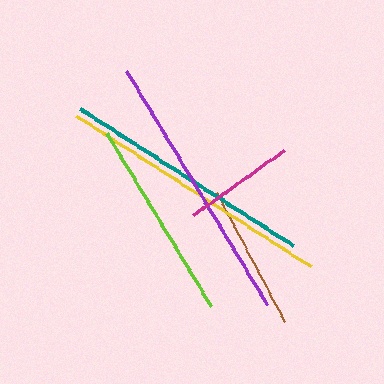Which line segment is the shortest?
The magenta line is the shortest at approximately 112 pixels.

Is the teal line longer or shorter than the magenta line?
The teal line is longer than the magenta line.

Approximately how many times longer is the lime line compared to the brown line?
The lime line is approximately 1.4 times the length of the brown line.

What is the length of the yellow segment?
The yellow segment is approximately 278 pixels long.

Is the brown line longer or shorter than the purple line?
The purple line is longer than the brown line.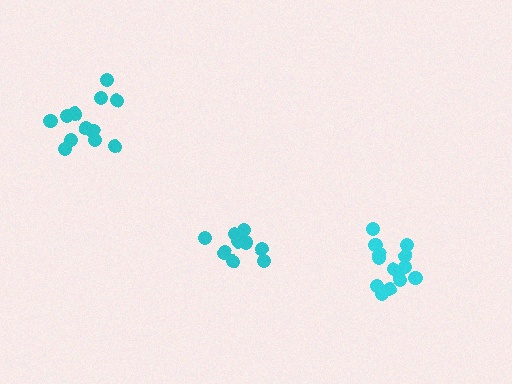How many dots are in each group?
Group 1: 12 dots, Group 2: 14 dots, Group 3: 9 dots (35 total).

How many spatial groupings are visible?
There are 3 spatial groupings.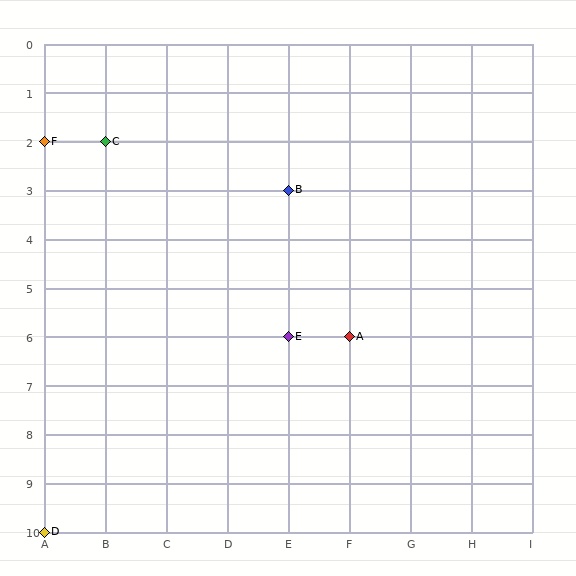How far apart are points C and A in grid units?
Points C and A are 4 columns and 4 rows apart (about 5.7 grid units diagonally).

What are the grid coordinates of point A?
Point A is at grid coordinates (F, 6).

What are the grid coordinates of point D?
Point D is at grid coordinates (A, 10).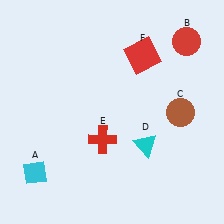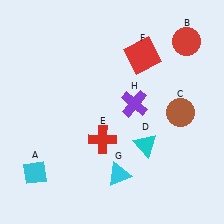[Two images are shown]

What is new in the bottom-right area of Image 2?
A cyan triangle (G) was added in the bottom-right area of Image 2.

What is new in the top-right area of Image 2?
A purple cross (H) was added in the top-right area of Image 2.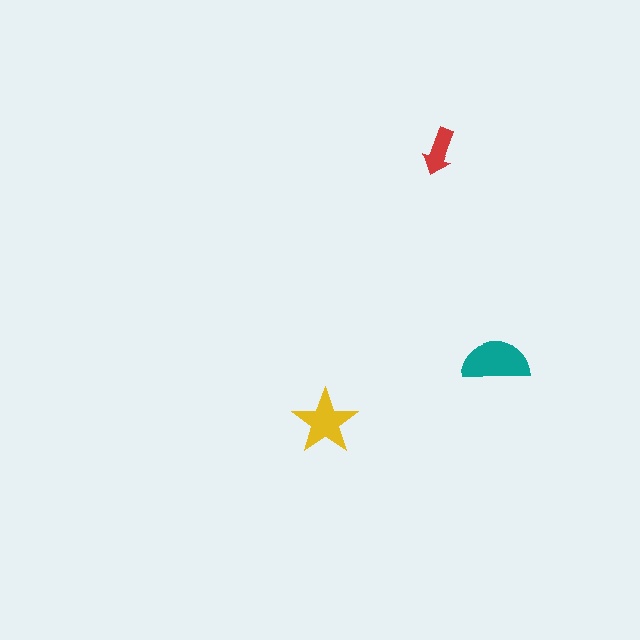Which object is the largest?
The teal semicircle.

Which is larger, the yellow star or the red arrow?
The yellow star.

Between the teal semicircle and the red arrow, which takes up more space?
The teal semicircle.